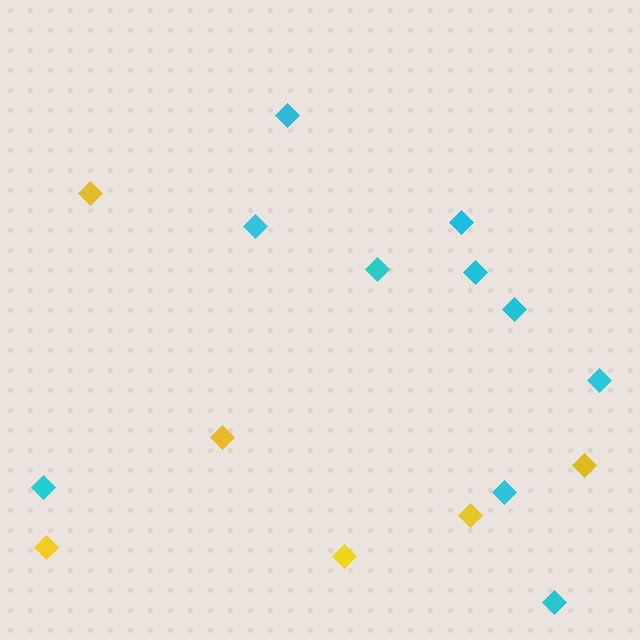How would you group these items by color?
There are 2 groups: one group of yellow diamonds (6) and one group of cyan diamonds (10).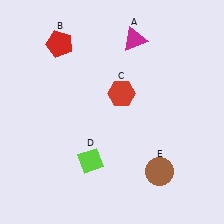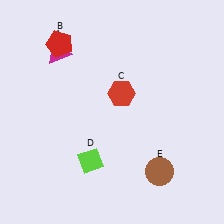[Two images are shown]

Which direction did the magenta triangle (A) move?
The magenta triangle (A) moved left.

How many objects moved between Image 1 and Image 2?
1 object moved between the two images.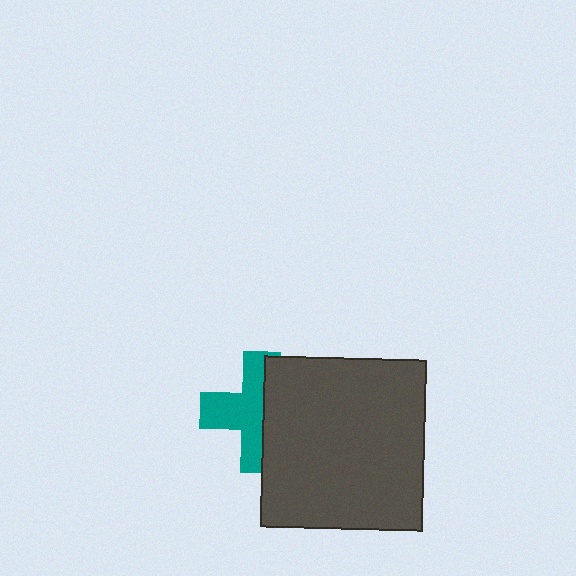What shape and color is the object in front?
The object in front is a dark gray rectangle.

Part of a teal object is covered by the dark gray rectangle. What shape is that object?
It is a cross.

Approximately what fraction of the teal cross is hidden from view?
Roughly 48% of the teal cross is hidden behind the dark gray rectangle.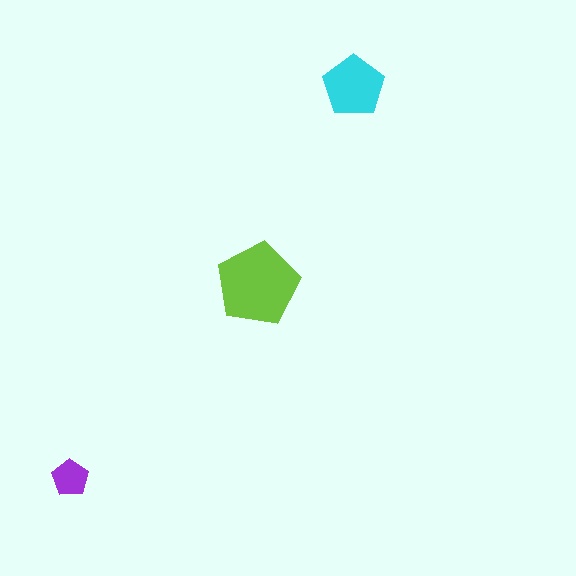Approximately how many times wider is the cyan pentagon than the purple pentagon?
About 1.5 times wider.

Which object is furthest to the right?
The cyan pentagon is rightmost.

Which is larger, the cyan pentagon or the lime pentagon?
The lime one.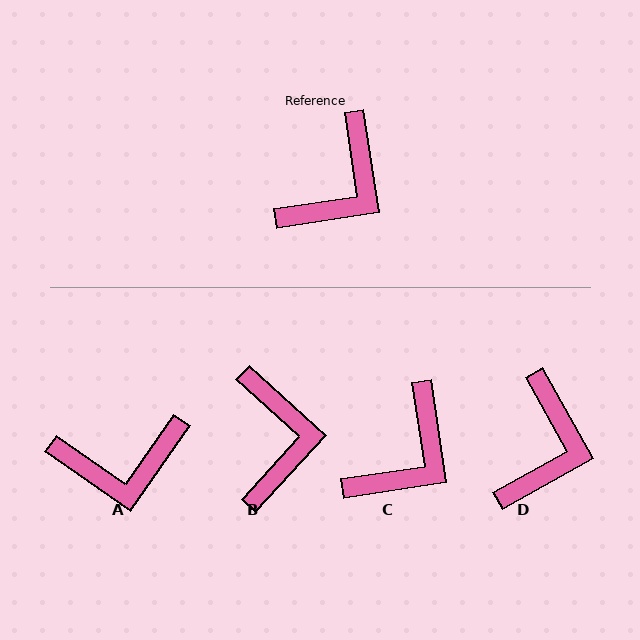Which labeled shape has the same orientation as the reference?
C.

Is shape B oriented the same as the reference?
No, it is off by about 39 degrees.